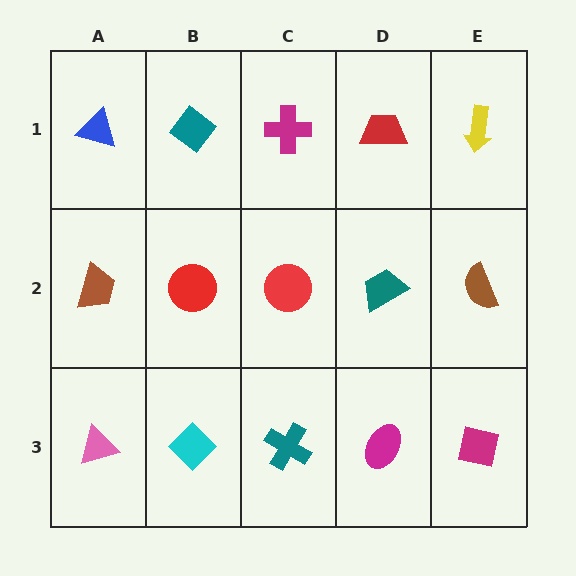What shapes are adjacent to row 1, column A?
A brown trapezoid (row 2, column A), a teal diamond (row 1, column B).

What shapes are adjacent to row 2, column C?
A magenta cross (row 1, column C), a teal cross (row 3, column C), a red circle (row 2, column B), a teal trapezoid (row 2, column D).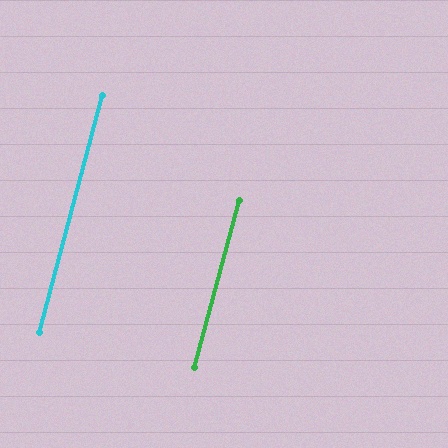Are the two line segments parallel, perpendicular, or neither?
Parallel — their directions differ by only 0.4°.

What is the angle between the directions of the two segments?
Approximately 0 degrees.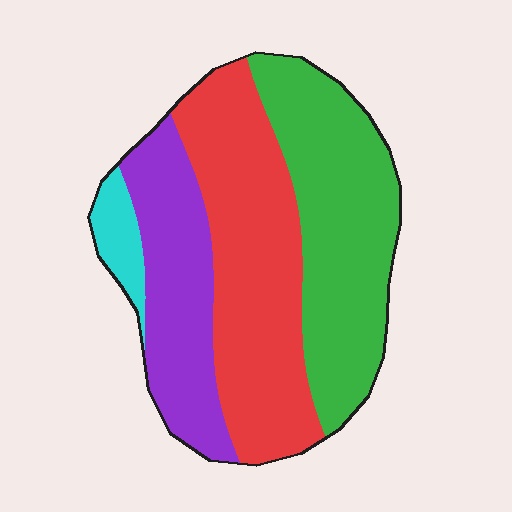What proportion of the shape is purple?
Purple covers 23% of the shape.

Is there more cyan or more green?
Green.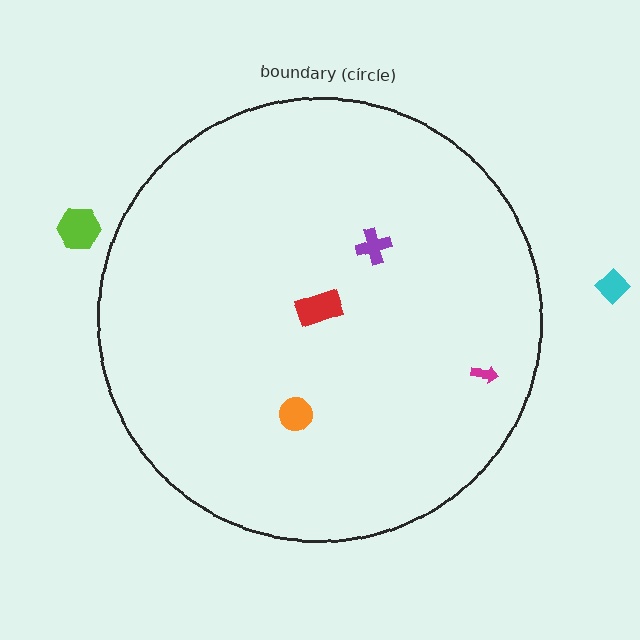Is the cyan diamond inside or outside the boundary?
Outside.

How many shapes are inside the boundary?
4 inside, 2 outside.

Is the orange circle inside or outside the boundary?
Inside.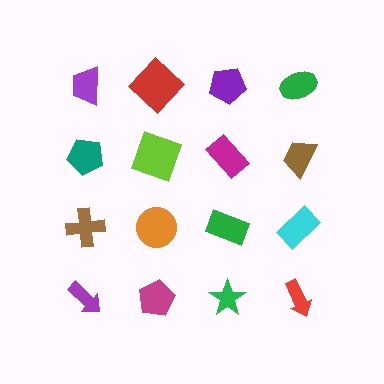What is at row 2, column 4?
A brown trapezoid.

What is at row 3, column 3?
A green rectangle.